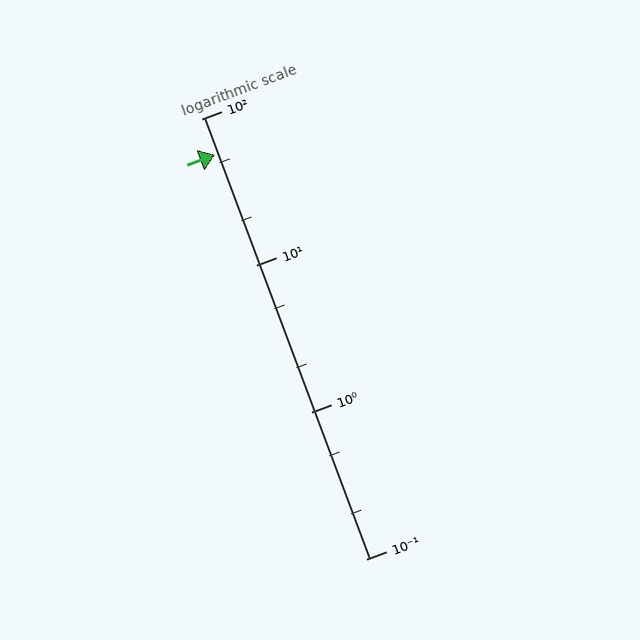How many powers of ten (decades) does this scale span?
The scale spans 3 decades, from 0.1 to 100.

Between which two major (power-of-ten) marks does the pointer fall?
The pointer is between 10 and 100.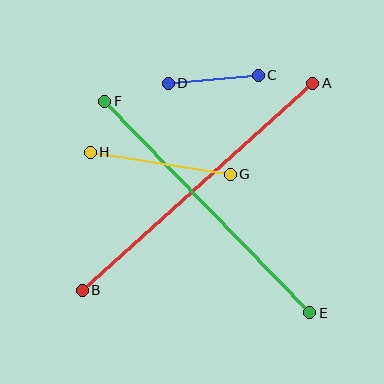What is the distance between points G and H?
The distance is approximately 142 pixels.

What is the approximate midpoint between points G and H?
The midpoint is at approximately (160, 163) pixels.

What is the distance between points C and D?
The distance is approximately 90 pixels.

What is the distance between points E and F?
The distance is approximately 295 pixels.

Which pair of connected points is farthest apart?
Points A and B are farthest apart.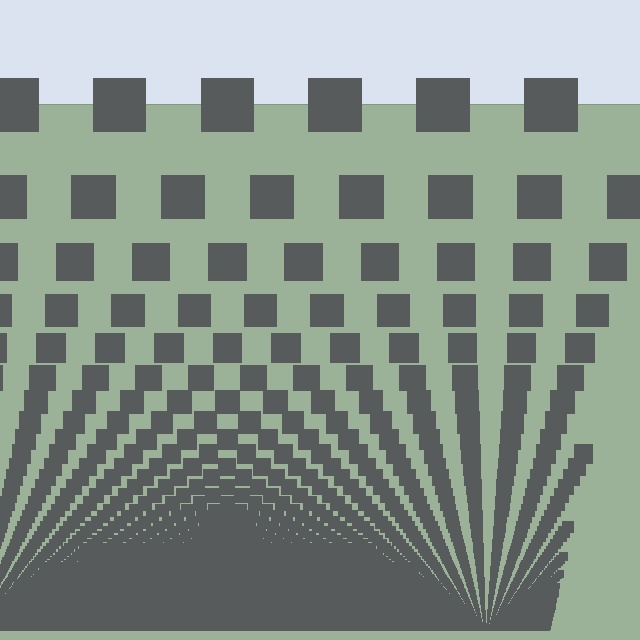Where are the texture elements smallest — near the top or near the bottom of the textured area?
Near the bottom.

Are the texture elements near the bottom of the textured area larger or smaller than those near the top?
Smaller. The gradient is inverted — elements near the bottom are smaller and denser.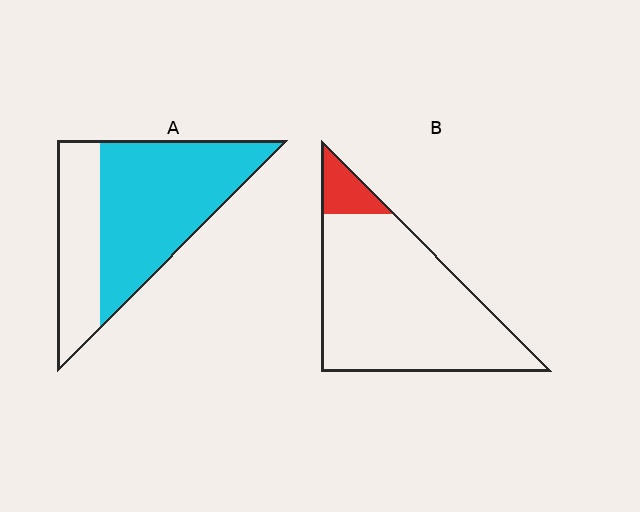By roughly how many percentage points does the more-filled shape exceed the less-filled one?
By roughly 55 percentage points (A over B).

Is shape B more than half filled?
No.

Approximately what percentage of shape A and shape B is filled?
A is approximately 65% and B is approximately 10%.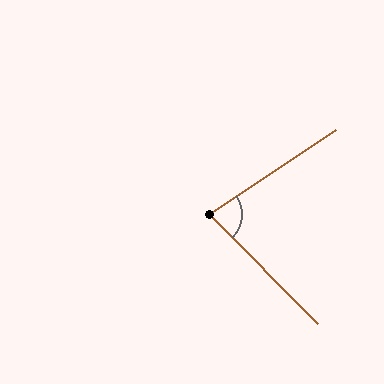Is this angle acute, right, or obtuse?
It is acute.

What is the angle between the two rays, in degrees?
Approximately 79 degrees.